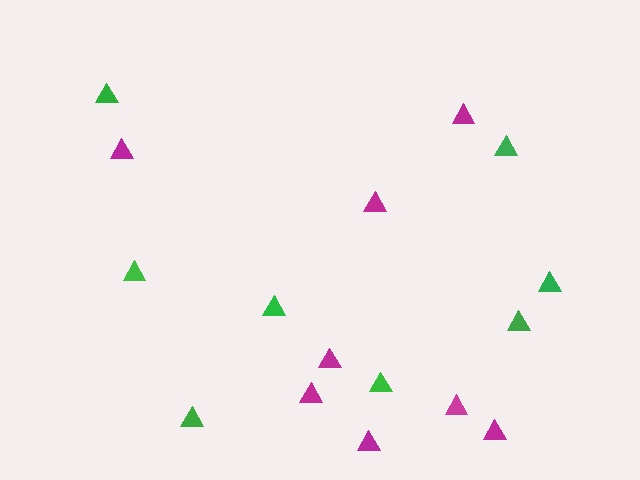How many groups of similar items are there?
There are 2 groups: one group of green triangles (8) and one group of magenta triangles (8).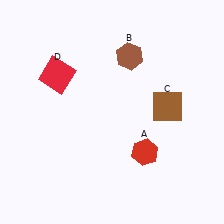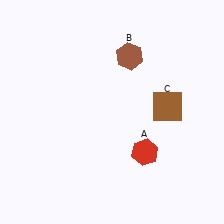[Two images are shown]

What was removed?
The red square (D) was removed in Image 2.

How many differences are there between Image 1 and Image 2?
There is 1 difference between the two images.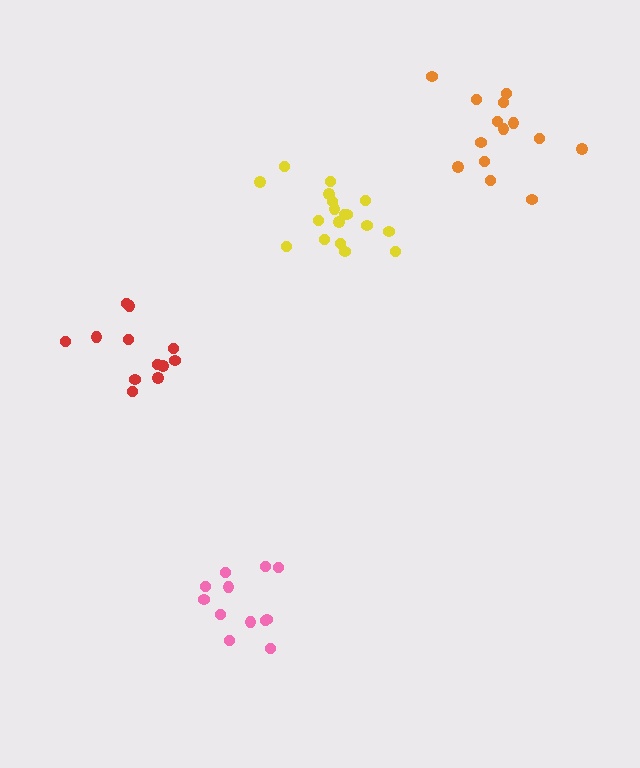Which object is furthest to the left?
The red cluster is leftmost.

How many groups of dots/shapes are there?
There are 4 groups.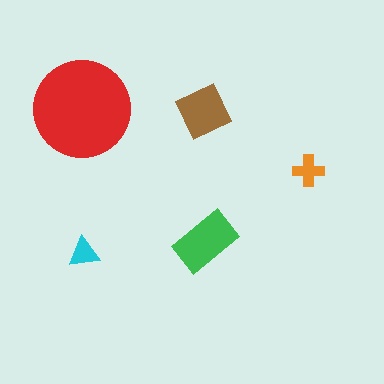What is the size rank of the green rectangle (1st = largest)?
2nd.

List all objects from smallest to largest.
The cyan triangle, the orange cross, the brown diamond, the green rectangle, the red circle.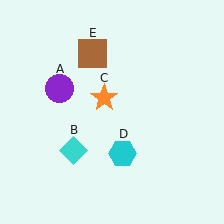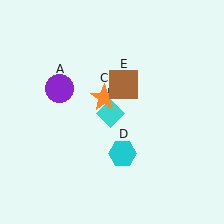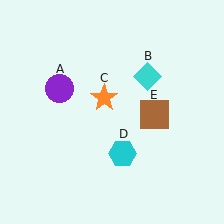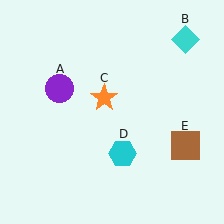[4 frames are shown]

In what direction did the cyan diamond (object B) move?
The cyan diamond (object B) moved up and to the right.